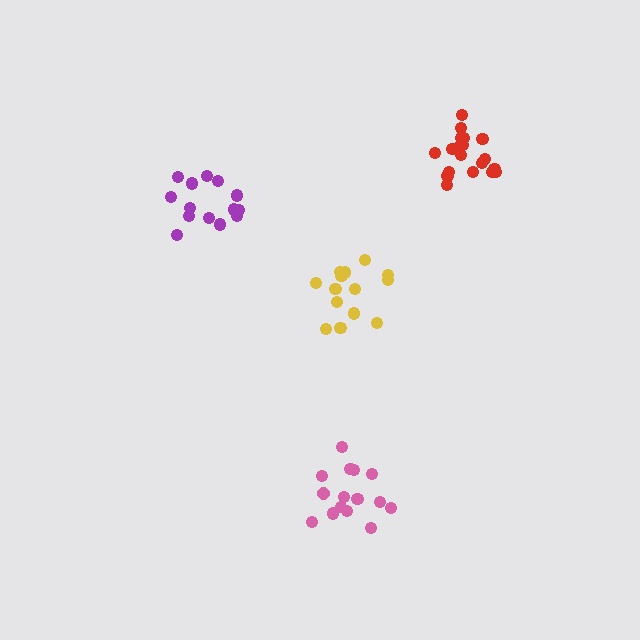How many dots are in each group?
Group 1: 19 dots, Group 2: 15 dots, Group 3: 14 dots, Group 4: 14 dots (62 total).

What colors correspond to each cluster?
The clusters are colored: red, pink, purple, yellow.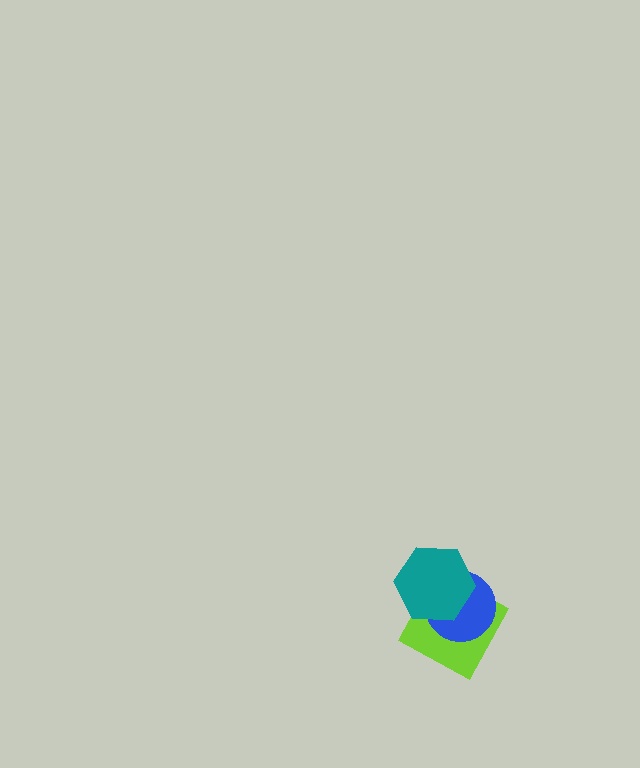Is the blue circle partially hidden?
Yes, it is partially covered by another shape.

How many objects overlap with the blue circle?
2 objects overlap with the blue circle.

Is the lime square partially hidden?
Yes, it is partially covered by another shape.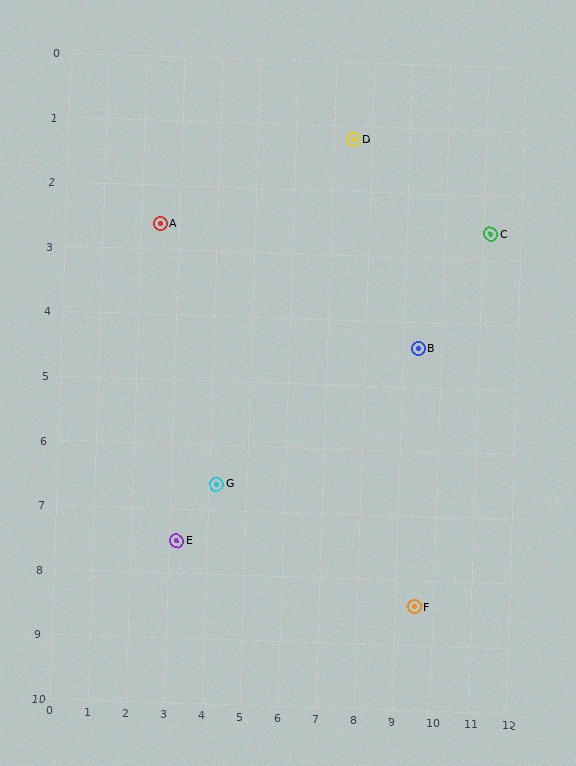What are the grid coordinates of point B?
Point B is at approximately (9.4, 4.4).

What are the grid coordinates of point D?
Point D is at approximately (7.5, 1.2).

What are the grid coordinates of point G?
Point G is at approximately (4.2, 6.6).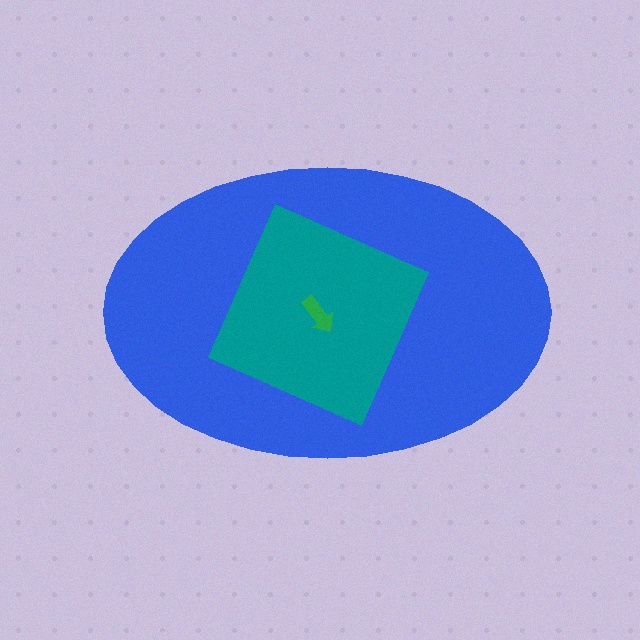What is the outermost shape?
The blue ellipse.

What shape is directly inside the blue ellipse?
The teal square.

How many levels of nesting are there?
3.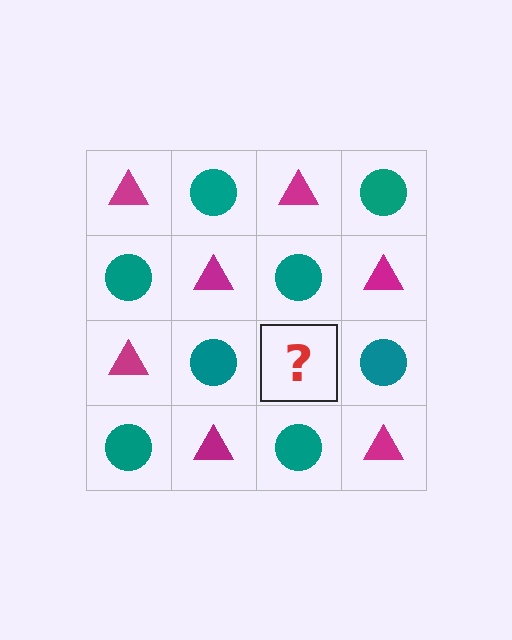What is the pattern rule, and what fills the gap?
The rule is that it alternates magenta triangle and teal circle in a checkerboard pattern. The gap should be filled with a magenta triangle.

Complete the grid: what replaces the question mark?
The question mark should be replaced with a magenta triangle.